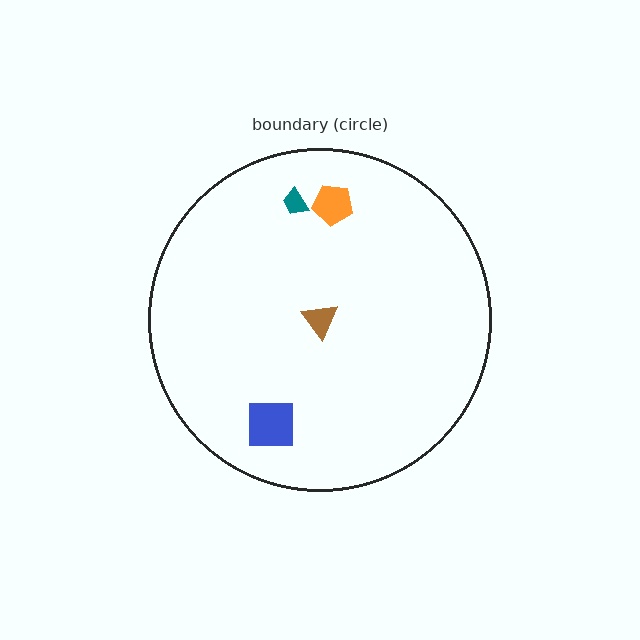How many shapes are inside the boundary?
4 inside, 0 outside.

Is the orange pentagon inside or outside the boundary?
Inside.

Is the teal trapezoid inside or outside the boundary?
Inside.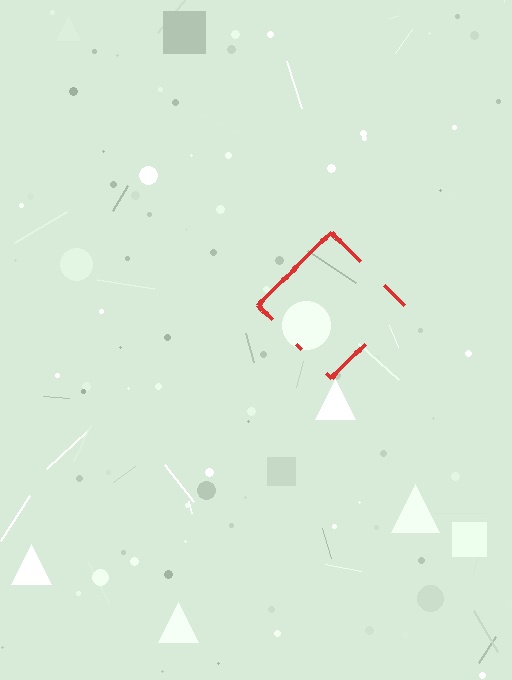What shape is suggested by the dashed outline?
The dashed outline suggests a diamond.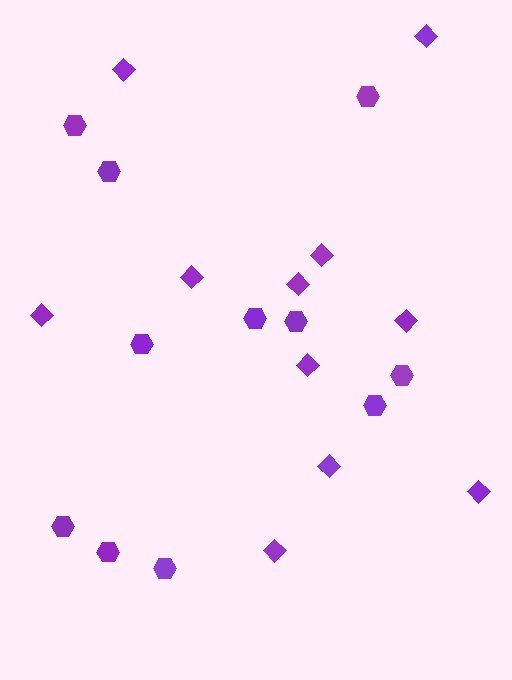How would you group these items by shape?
There are 2 groups: one group of hexagons (11) and one group of diamonds (11).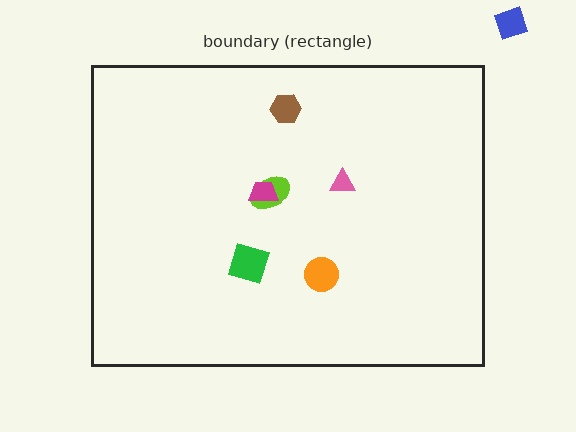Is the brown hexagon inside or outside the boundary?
Inside.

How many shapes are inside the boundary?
6 inside, 1 outside.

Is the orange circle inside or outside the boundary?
Inside.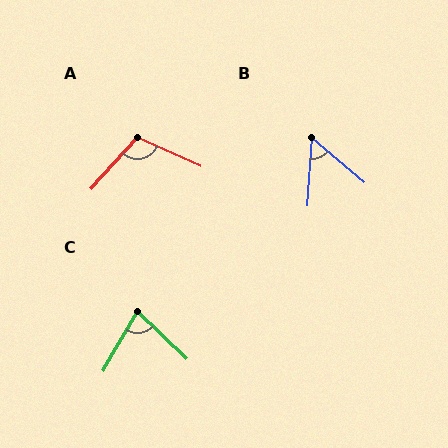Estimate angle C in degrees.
Approximately 76 degrees.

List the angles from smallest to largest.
B (53°), C (76°), A (108°).